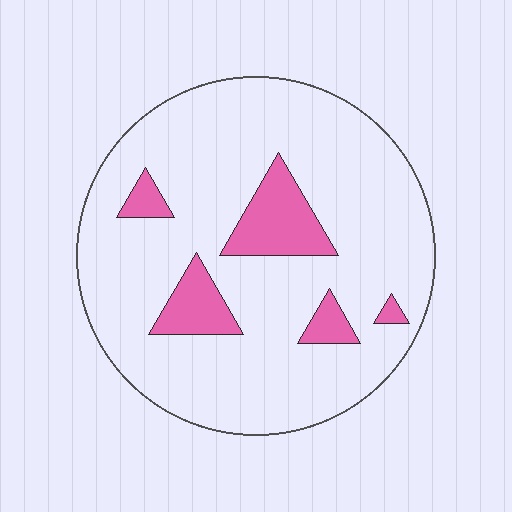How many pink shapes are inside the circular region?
5.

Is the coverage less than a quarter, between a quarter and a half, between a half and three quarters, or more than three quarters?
Less than a quarter.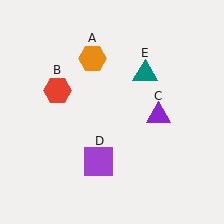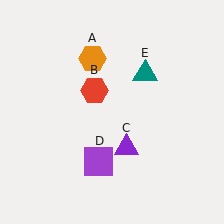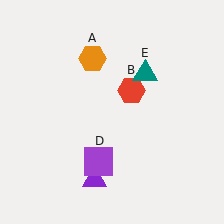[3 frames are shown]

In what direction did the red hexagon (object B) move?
The red hexagon (object B) moved right.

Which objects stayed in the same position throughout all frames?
Orange hexagon (object A) and purple square (object D) and teal triangle (object E) remained stationary.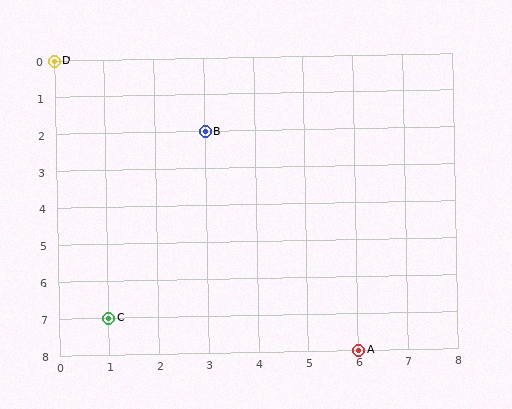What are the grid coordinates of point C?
Point C is at grid coordinates (1, 7).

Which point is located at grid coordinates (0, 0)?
Point D is at (0, 0).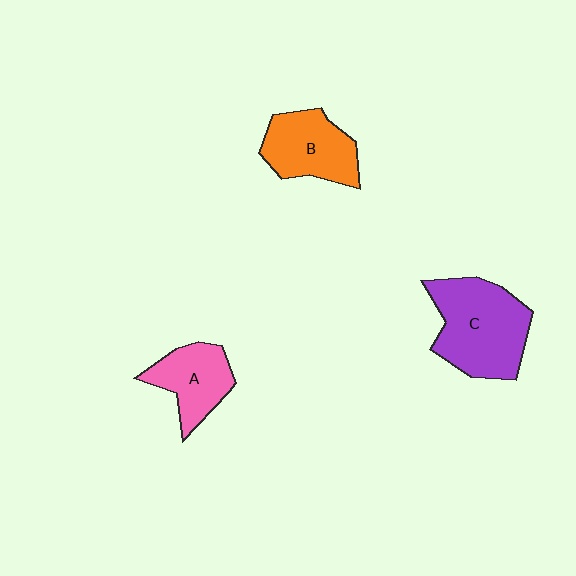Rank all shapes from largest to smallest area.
From largest to smallest: C (purple), B (orange), A (pink).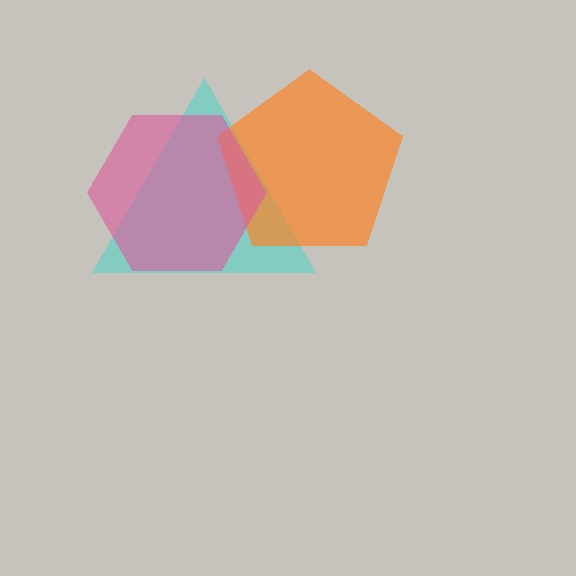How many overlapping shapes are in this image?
There are 3 overlapping shapes in the image.